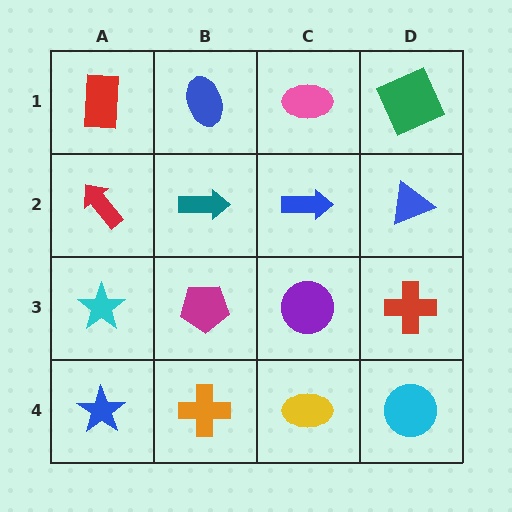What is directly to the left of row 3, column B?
A cyan star.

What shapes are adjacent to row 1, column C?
A blue arrow (row 2, column C), a blue ellipse (row 1, column B), a green square (row 1, column D).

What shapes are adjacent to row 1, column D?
A blue triangle (row 2, column D), a pink ellipse (row 1, column C).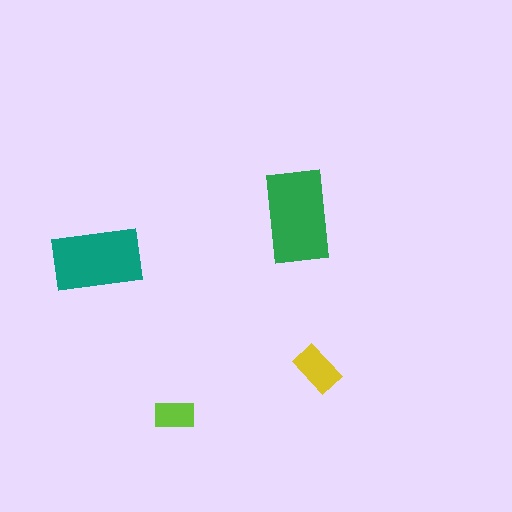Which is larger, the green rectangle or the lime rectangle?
The green one.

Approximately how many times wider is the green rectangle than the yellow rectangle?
About 2 times wider.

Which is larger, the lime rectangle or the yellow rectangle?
The yellow one.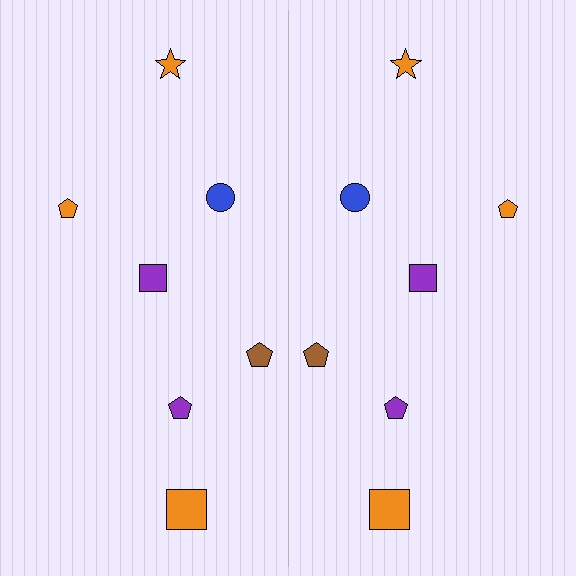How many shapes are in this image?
There are 14 shapes in this image.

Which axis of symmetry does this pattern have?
The pattern has a vertical axis of symmetry running through the center of the image.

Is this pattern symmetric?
Yes, this pattern has bilateral (reflection) symmetry.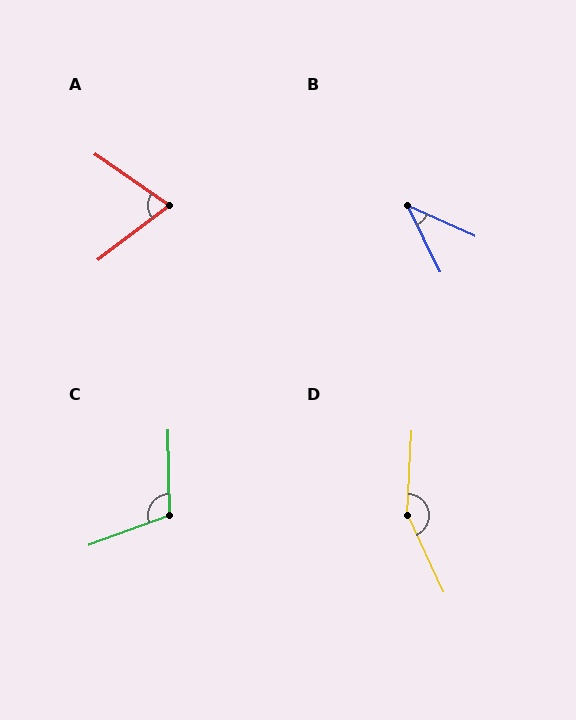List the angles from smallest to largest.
B (39°), A (72°), C (109°), D (152°).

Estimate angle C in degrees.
Approximately 109 degrees.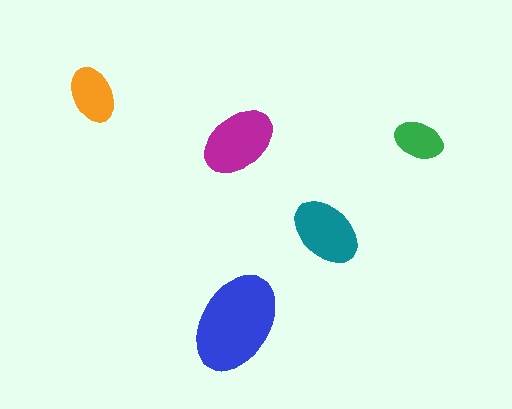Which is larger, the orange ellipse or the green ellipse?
The orange one.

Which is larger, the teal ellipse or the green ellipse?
The teal one.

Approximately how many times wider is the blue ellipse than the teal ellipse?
About 1.5 times wider.